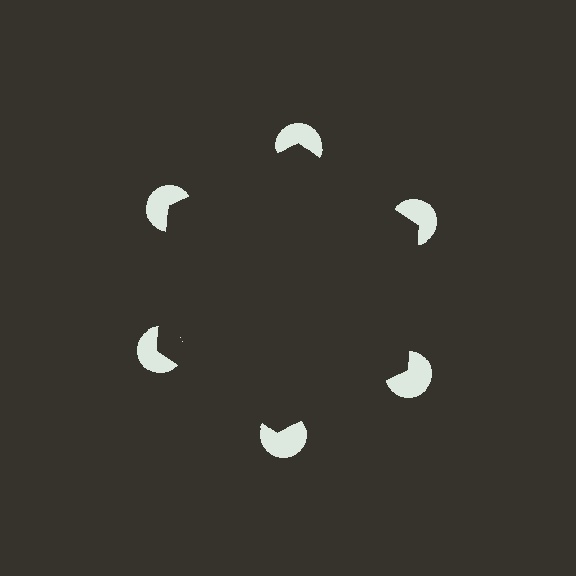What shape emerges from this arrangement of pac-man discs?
An illusory hexagon — its edges are inferred from the aligned wedge cuts in the pac-man discs, not physically drawn.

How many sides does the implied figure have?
6 sides.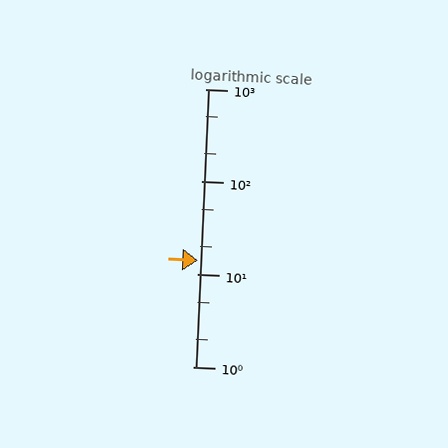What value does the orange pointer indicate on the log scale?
The pointer indicates approximately 14.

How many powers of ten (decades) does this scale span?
The scale spans 3 decades, from 1 to 1000.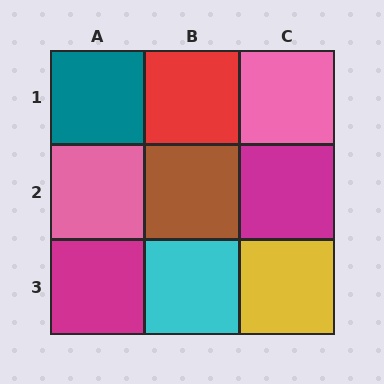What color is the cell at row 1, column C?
Pink.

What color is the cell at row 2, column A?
Pink.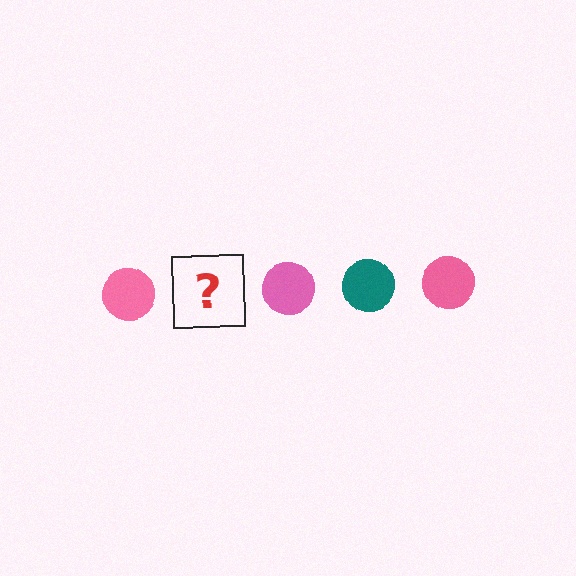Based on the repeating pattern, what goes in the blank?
The blank should be a teal circle.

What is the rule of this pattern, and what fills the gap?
The rule is that the pattern cycles through pink, teal circles. The gap should be filled with a teal circle.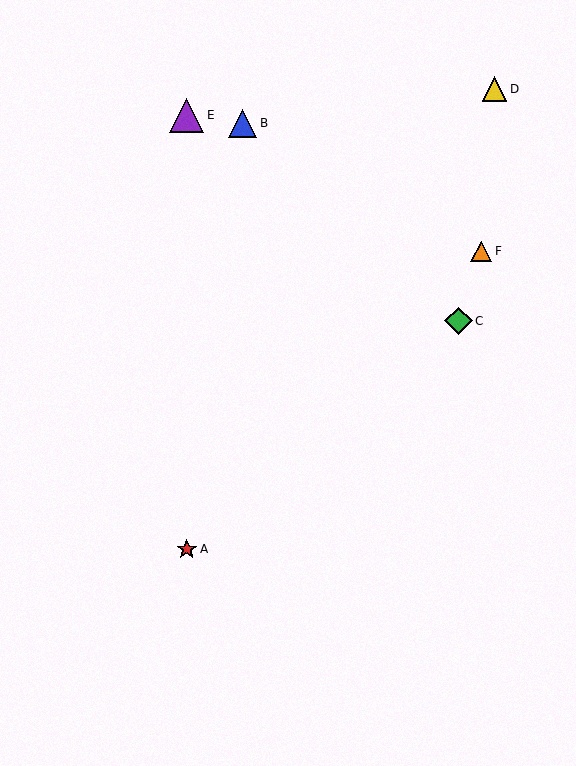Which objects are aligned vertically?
Objects A, E are aligned vertically.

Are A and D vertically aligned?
No, A is at x≈187 and D is at x≈494.